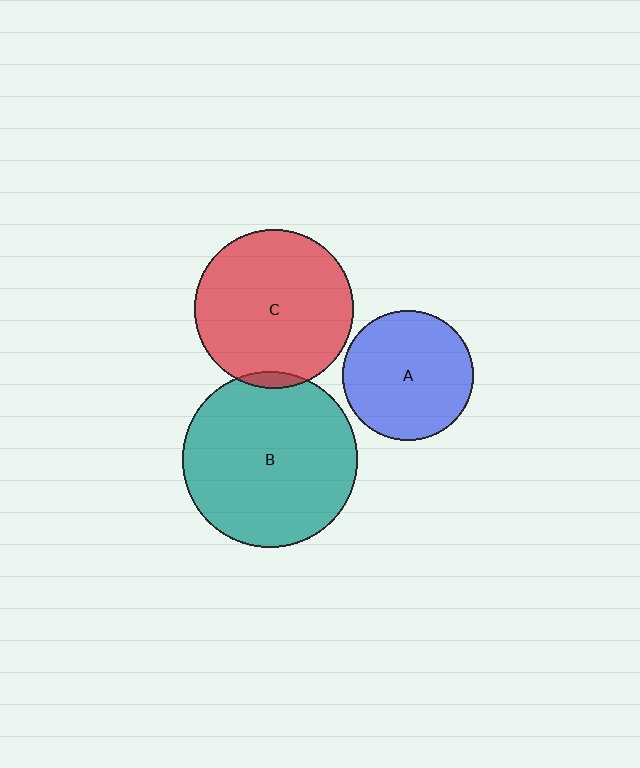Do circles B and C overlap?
Yes.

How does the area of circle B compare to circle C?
Approximately 1.2 times.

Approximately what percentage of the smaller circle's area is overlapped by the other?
Approximately 5%.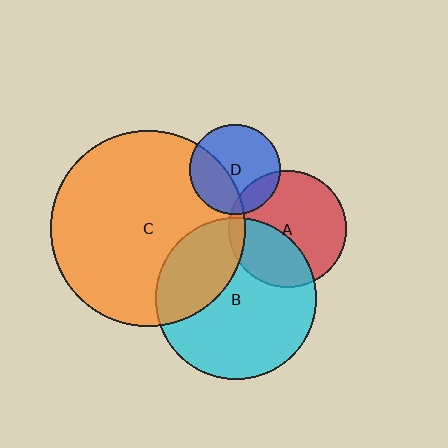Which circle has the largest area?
Circle C (orange).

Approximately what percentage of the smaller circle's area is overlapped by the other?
Approximately 35%.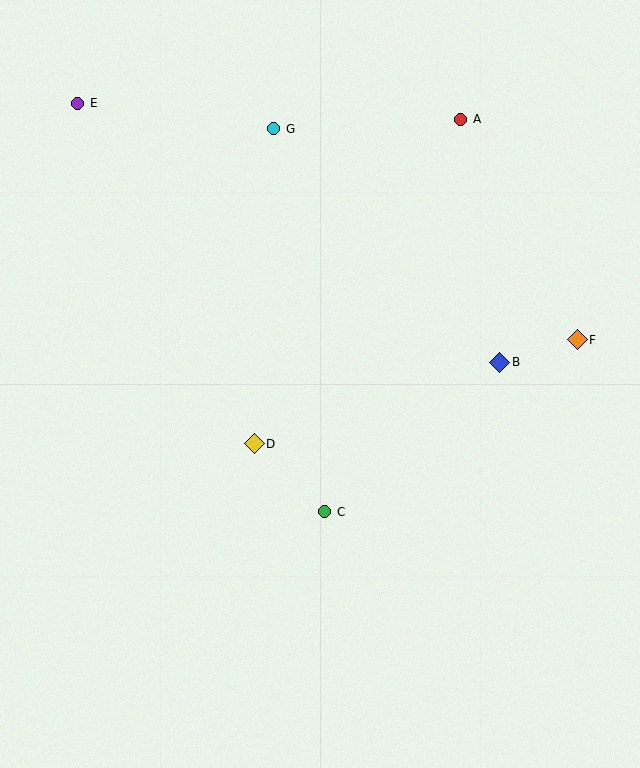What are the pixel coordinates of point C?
Point C is at (325, 512).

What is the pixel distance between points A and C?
The distance between A and C is 416 pixels.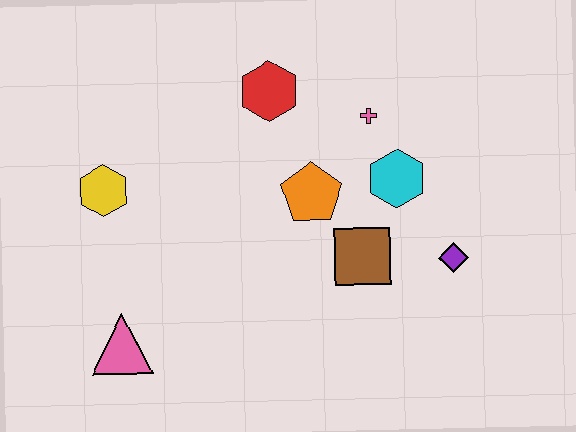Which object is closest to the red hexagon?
The pink cross is closest to the red hexagon.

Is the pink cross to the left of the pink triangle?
No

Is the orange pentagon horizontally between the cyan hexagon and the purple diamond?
No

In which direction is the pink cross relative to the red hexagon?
The pink cross is to the right of the red hexagon.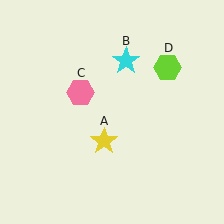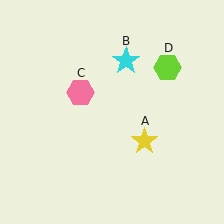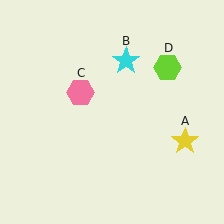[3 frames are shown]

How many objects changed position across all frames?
1 object changed position: yellow star (object A).